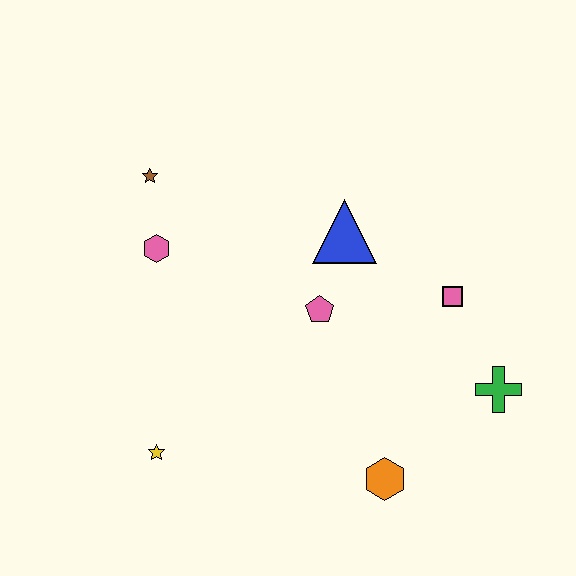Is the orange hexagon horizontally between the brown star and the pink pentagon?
No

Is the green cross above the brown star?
No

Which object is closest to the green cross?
The pink square is closest to the green cross.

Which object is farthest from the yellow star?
The green cross is farthest from the yellow star.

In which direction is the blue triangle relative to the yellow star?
The blue triangle is above the yellow star.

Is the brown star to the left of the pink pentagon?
Yes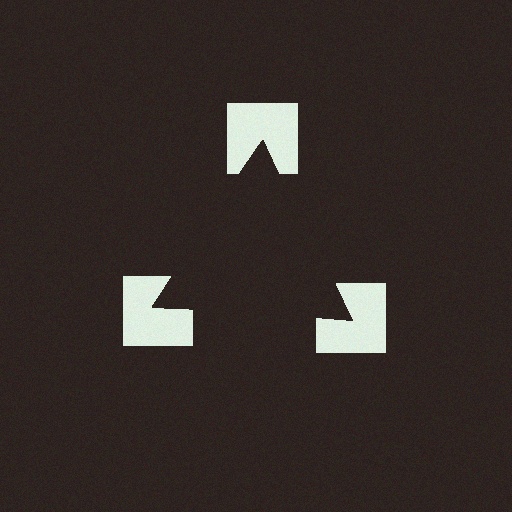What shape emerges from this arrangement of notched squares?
An illusory triangle — its edges are inferred from the aligned wedge cuts in the notched squares, not physically drawn.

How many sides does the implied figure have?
3 sides.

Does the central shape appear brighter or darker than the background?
It typically appears slightly darker than the background, even though no actual brightness change is drawn.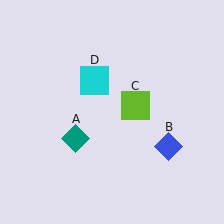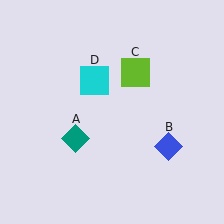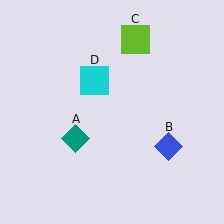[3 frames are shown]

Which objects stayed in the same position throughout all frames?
Teal diamond (object A) and blue diamond (object B) and cyan square (object D) remained stationary.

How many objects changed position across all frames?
1 object changed position: lime square (object C).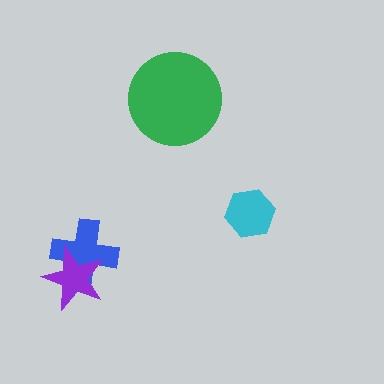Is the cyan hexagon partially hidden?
No, no other shape covers it.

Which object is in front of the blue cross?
The purple star is in front of the blue cross.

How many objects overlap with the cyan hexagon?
0 objects overlap with the cyan hexagon.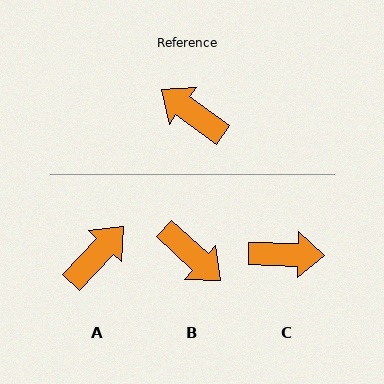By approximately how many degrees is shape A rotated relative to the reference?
Approximately 98 degrees clockwise.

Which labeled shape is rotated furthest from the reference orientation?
B, about 173 degrees away.